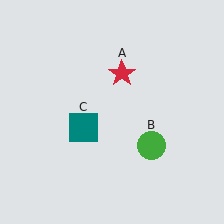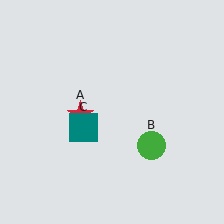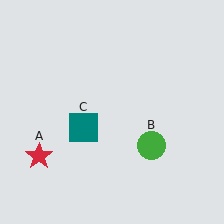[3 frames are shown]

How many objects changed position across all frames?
1 object changed position: red star (object A).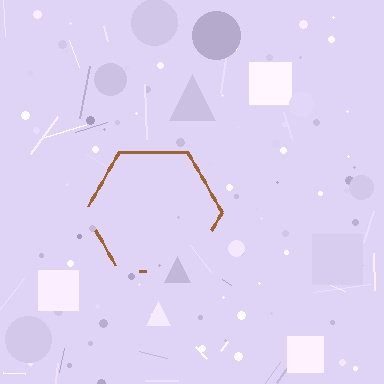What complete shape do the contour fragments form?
The contour fragments form a hexagon.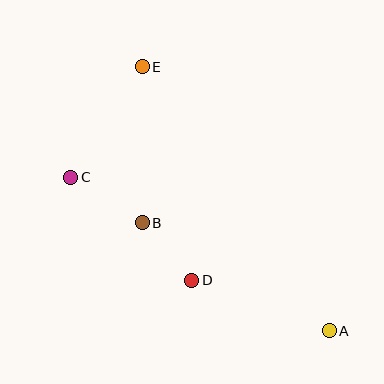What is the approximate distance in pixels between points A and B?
The distance between A and B is approximately 216 pixels.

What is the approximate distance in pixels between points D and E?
The distance between D and E is approximately 219 pixels.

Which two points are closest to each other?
Points B and D are closest to each other.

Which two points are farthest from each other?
Points A and E are farthest from each other.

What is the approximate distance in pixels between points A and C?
The distance between A and C is approximately 300 pixels.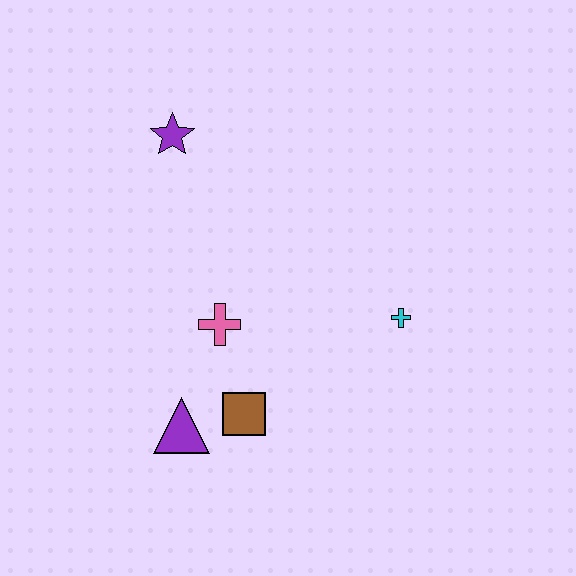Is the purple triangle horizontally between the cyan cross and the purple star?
Yes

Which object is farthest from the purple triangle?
The purple star is farthest from the purple triangle.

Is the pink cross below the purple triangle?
No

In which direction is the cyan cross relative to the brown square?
The cyan cross is to the right of the brown square.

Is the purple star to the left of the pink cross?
Yes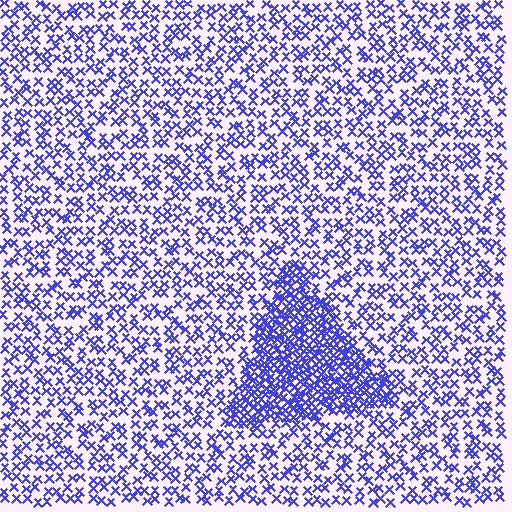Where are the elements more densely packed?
The elements are more densely packed inside the triangle boundary.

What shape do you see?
I see a triangle.